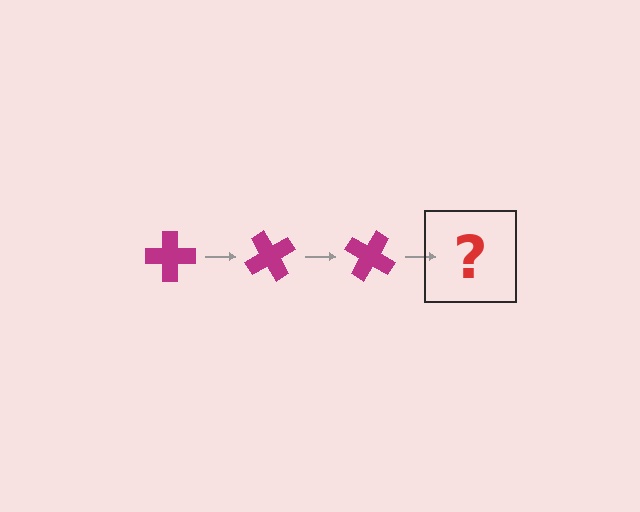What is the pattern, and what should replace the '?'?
The pattern is that the cross rotates 60 degrees each step. The '?' should be a magenta cross rotated 180 degrees.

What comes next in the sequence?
The next element should be a magenta cross rotated 180 degrees.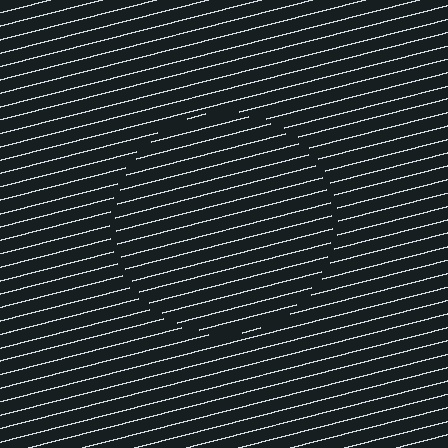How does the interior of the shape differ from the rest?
The interior of the shape contains the same grating, shifted by half a period — the contour is defined by the phase discontinuity where line-ends from the inner and outer gratings abut.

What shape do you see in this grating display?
An illusory circle. The interior of the shape contains the same grating, shifted by half a period — the contour is defined by the phase discontinuity where line-ends from the inner and outer gratings abut.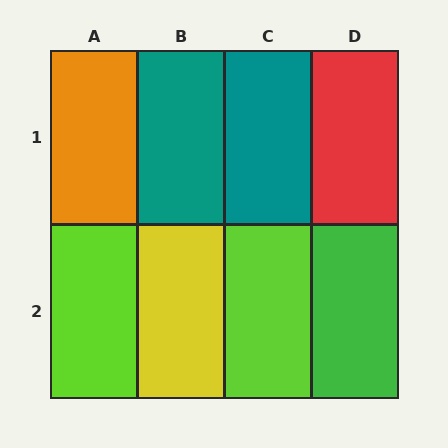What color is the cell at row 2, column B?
Yellow.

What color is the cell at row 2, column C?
Lime.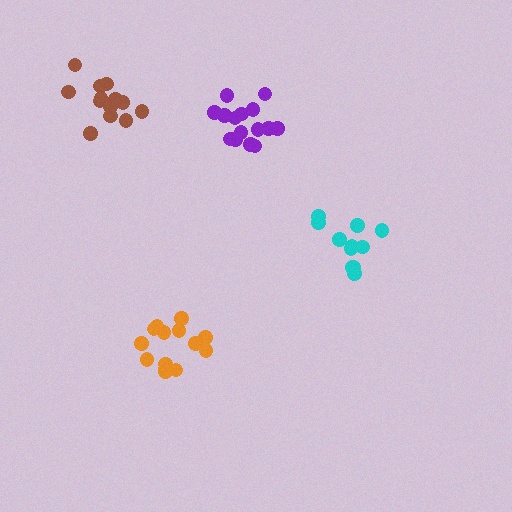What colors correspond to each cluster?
The clusters are colored: orange, cyan, brown, purple.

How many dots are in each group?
Group 1: 14 dots, Group 2: 11 dots, Group 3: 13 dots, Group 4: 15 dots (53 total).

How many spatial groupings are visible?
There are 4 spatial groupings.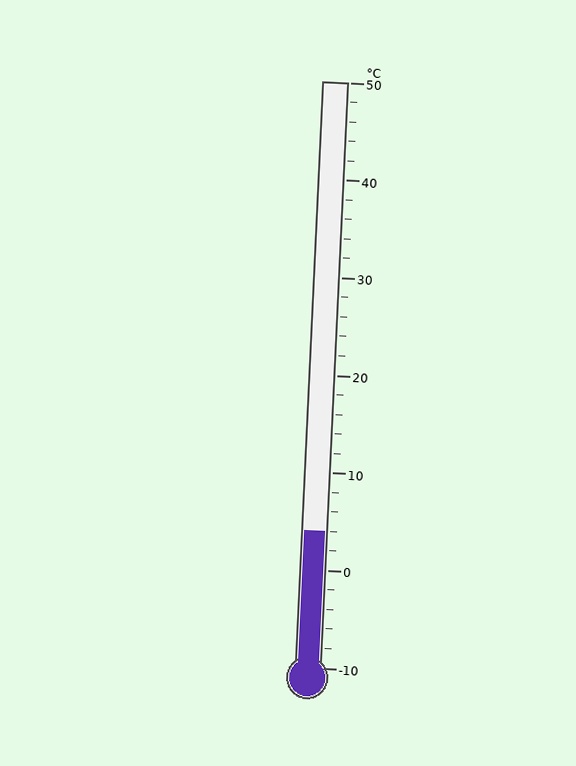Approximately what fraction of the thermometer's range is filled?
The thermometer is filled to approximately 25% of its range.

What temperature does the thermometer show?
The thermometer shows approximately 4°C.